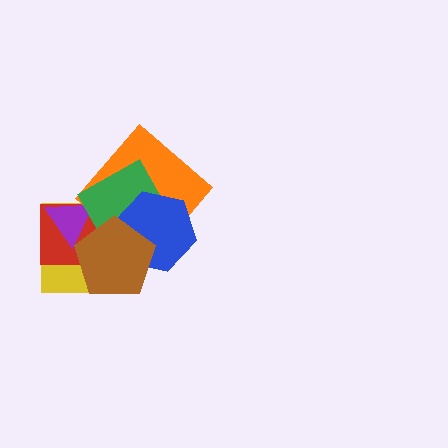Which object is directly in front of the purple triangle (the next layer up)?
The green square is directly in front of the purple triangle.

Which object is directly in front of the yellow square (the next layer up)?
The red square is directly in front of the yellow square.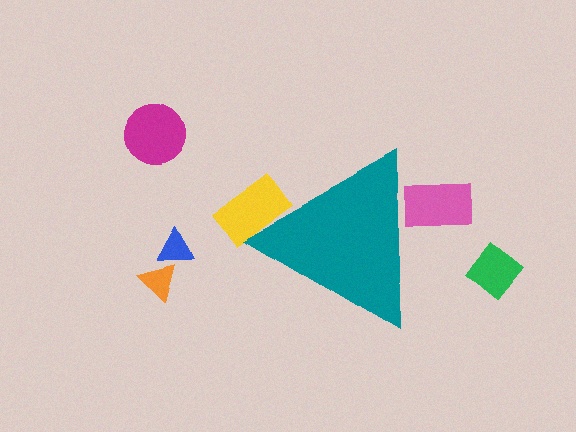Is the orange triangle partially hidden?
No, the orange triangle is fully visible.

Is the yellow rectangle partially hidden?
Yes, the yellow rectangle is partially hidden behind the teal triangle.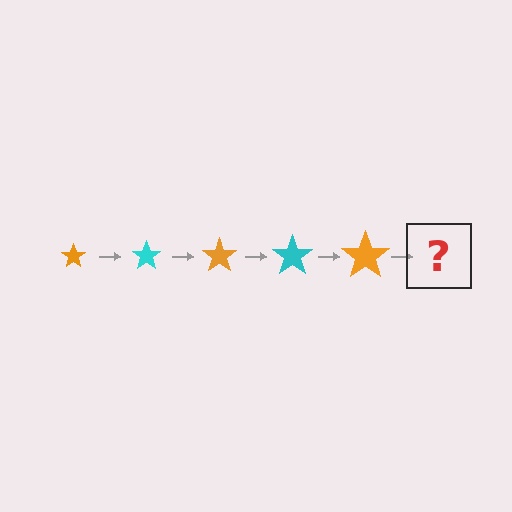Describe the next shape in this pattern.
It should be a cyan star, larger than the previous one.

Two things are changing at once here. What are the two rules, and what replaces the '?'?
The two rules are that the star grows larger each step and the color cycles through orange and cyan. The '?' should be a cyan star, larger than the previous one.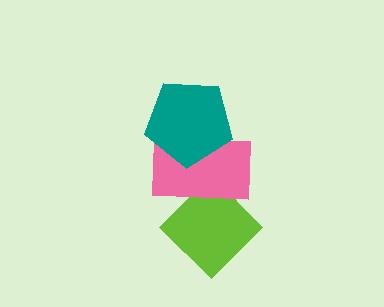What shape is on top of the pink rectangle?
The teal pentagon is on top of the pink rectangle.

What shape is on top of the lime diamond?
The pink rectangle is on top of the lime diamond.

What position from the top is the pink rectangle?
The pink rectangle is 2nd from the top.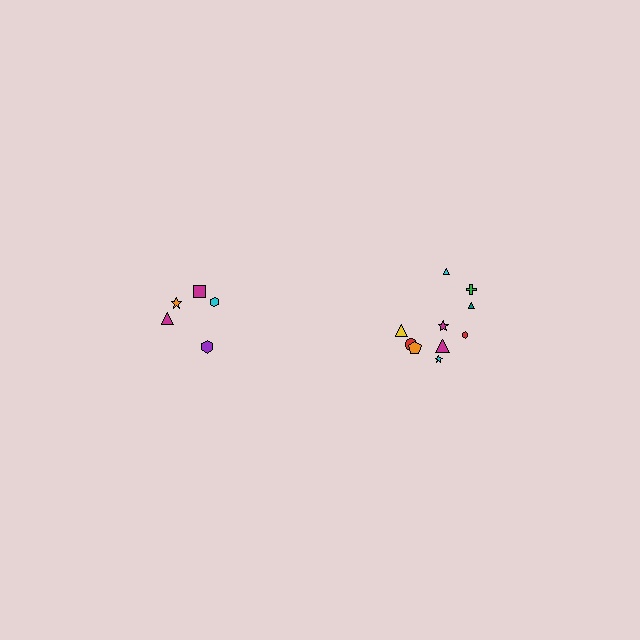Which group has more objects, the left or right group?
The right group.